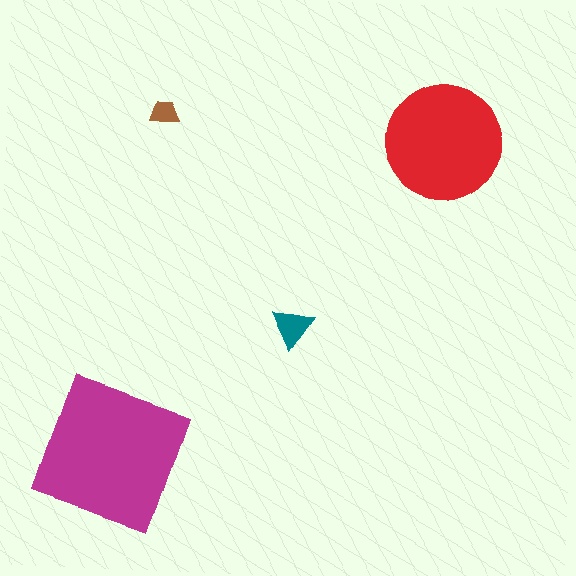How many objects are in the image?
There are 4 objects in the image.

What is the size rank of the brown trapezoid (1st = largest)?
4th.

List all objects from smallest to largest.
The brown trapezoid, the teal triangle, the red circle, the magenta square.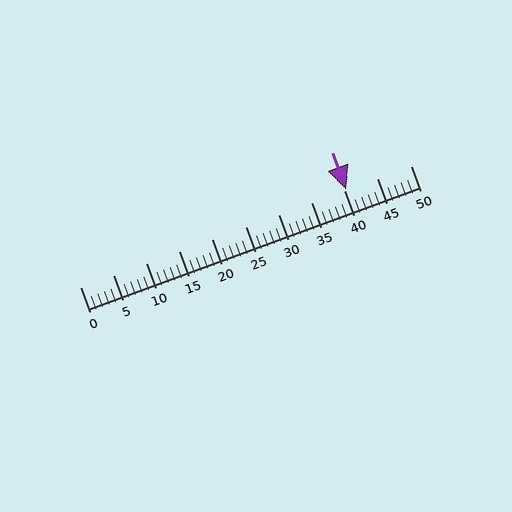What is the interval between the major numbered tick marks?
The major tick marks are spaced 5 units apart.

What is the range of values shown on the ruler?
The ruler shows values from 0 to 50.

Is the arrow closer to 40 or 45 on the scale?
The arrow is closer to 40.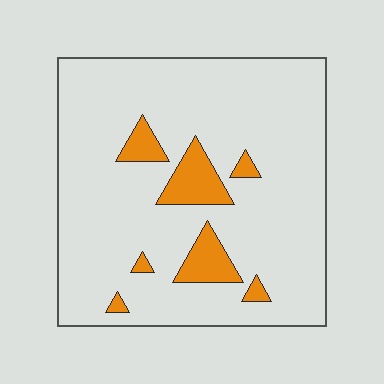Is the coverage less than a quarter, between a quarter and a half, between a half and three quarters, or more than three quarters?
Less than a quarter.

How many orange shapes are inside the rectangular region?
7.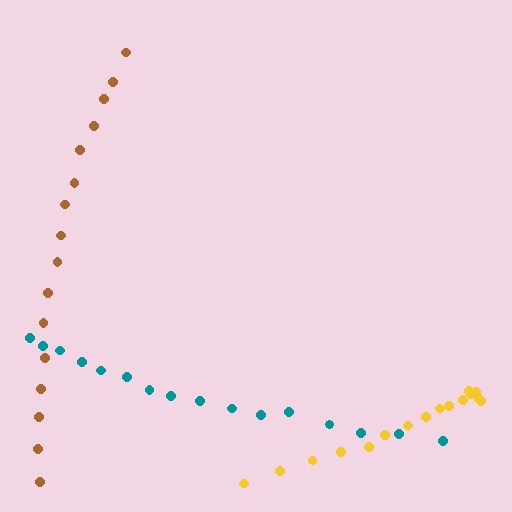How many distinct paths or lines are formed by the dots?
There are 3 distinct paths.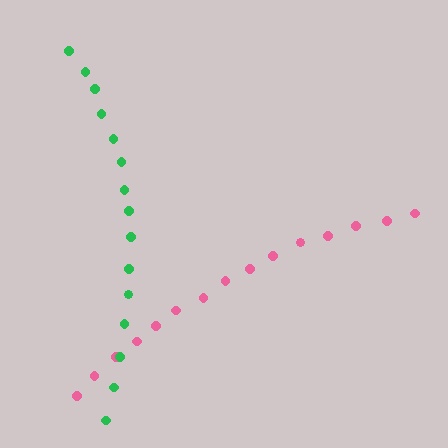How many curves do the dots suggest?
There are 2 distinct paths.